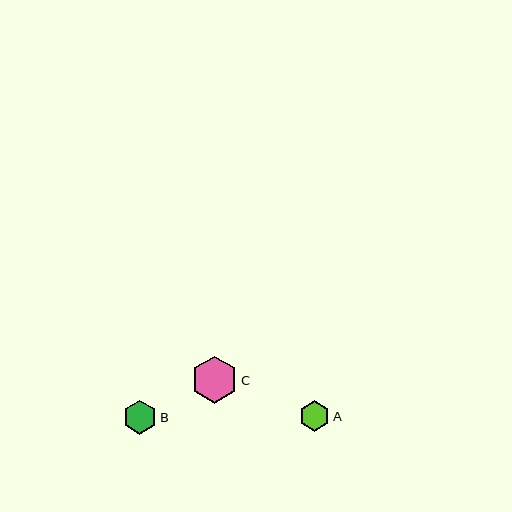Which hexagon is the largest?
Hexagon C is the largest with a size of approximately 47 pixels.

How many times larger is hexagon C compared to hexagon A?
Hexagon C is approximately 1.5 times the size of hexagon A.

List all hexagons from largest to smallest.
From largest to smallest: C, B, A.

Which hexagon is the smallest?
Hexagon A is the smallest with a size of approximately 30 pixels.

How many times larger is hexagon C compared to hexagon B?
Hexagon C is approximately 1.4 times the size of hexagon B.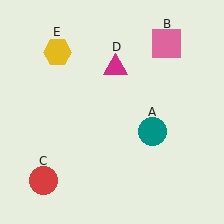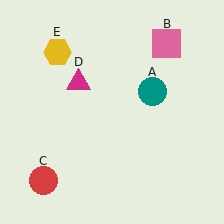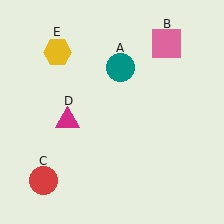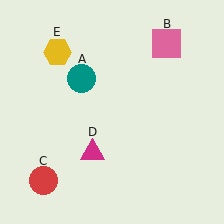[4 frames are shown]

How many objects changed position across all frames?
2 objects changed position: teal circle (object A), magenta triangle (object D).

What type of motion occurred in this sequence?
The teal circle (object A), magenta triangle (object D) rotated counterclockwise around the center of the scene.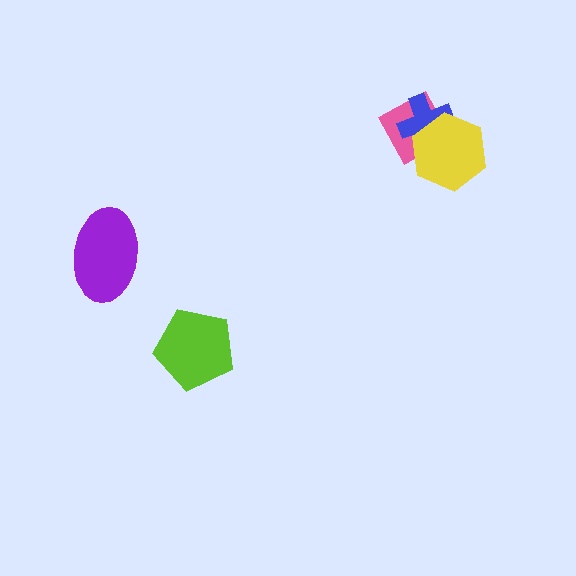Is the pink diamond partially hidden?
Yes, it is partially covered by another shape.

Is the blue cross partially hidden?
Yes, it is partially covered by another shape.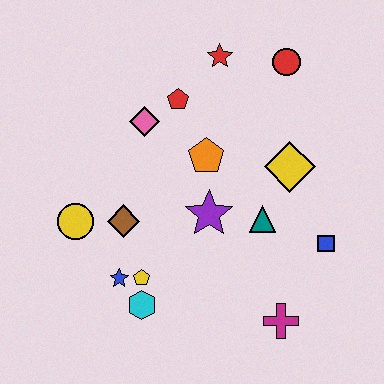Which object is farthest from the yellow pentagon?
The red circle is farthest from the yellow pentagon.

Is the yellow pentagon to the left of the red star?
Yes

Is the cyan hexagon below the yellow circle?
Yes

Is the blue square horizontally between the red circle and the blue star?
No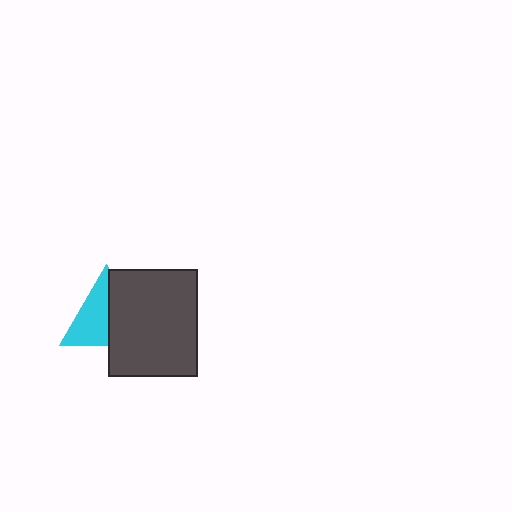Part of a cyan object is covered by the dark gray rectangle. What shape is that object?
It is a triangle.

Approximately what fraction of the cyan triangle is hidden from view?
Roughly 47% of the cyan triangle is hidden behind the dark gray rectangle.